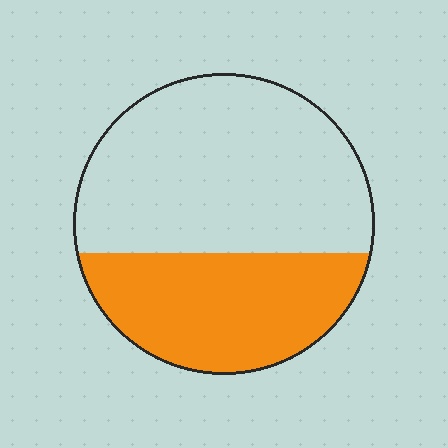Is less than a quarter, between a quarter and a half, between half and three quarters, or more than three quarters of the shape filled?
Between a quarter and a half.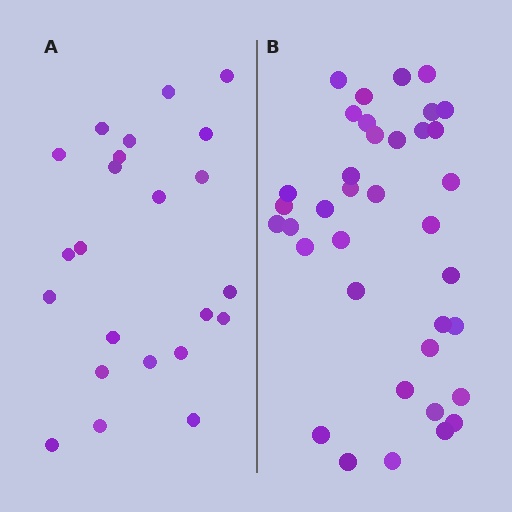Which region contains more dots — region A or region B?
Region B (the right region) has more dots.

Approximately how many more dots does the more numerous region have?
Region B has approximately 15 more dots than region A.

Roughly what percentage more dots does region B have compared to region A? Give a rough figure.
About 60% more.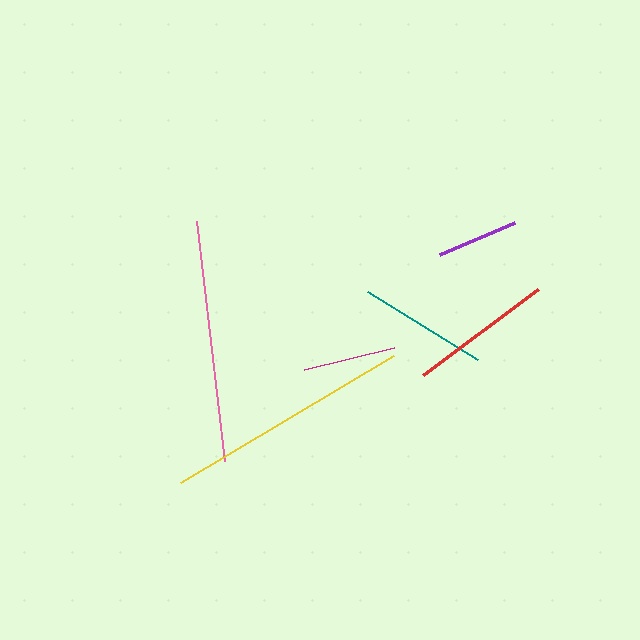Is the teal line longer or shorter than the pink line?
The pink line is longer than the teal line.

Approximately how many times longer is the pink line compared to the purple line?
The pink line is approximately 3.0 times the length of the purple line.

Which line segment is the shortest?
The purple line is the shortest at approximately 81 pixels.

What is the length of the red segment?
The red segment is approximately 143 pixels long.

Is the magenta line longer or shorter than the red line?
The red line is longer than the magenta line.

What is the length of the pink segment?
The pink segment is approximately 241 pixels long.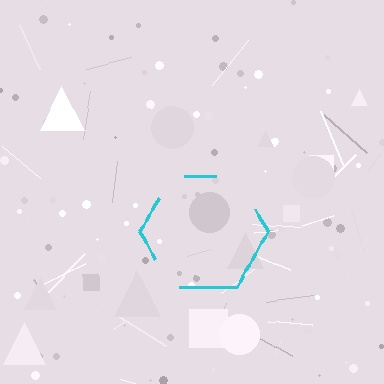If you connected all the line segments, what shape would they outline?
They would outline a hexagon.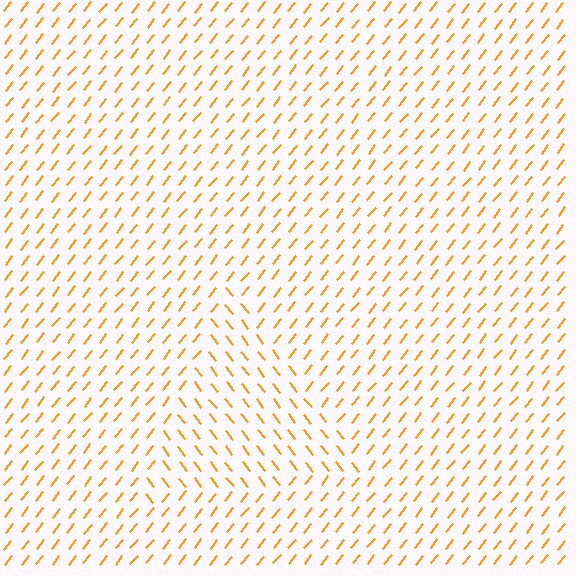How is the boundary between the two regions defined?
The boundary is defined purely by a change in line orientation (approximately 77 degrees difference). All lines are the same color and thickness.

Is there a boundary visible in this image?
Yes, there is a texture boundary formed by a change in line orientation.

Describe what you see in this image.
The image is filled with small orange line segments. A triangle region in the image has lines oriented differently from the surrounding lines, creating a visible texture boundary.